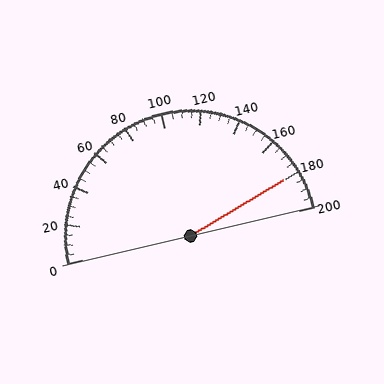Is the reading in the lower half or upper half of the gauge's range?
The reading is in the upper half of the range (0 to 200).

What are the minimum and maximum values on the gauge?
The gauge ranges from 0 to 200.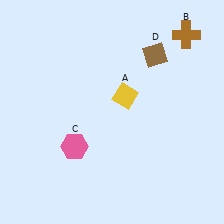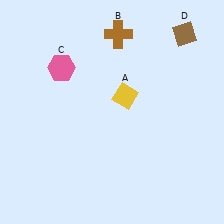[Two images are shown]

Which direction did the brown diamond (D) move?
The brown diamond (D) moved right.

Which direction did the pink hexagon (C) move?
The pink hexagon (C) moved up.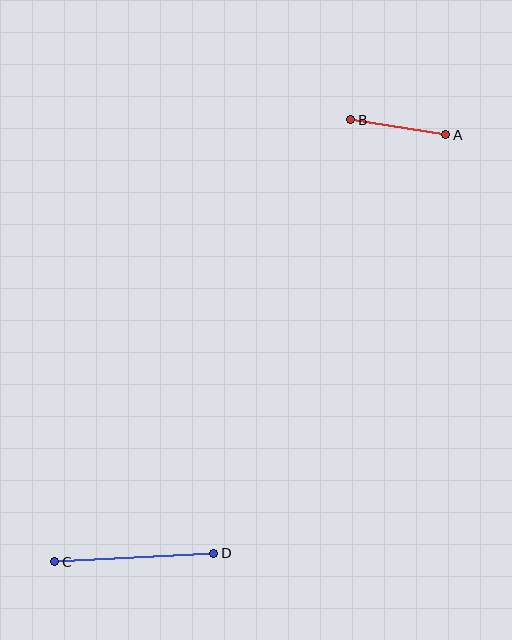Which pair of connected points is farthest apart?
Points C and D are farthest apart.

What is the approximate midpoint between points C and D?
The midpoint is at approximately (134, 557) pixels.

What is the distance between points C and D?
The distance is approximately 159 pixels.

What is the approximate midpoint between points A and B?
The midpoint is at approximately (398, 127) pixels.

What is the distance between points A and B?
The distance is approximately 96 pixels.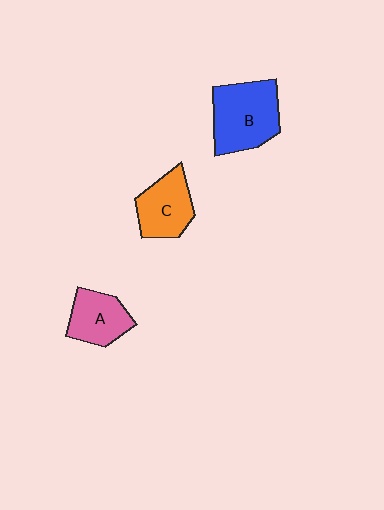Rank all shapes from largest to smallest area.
From largest to smallest: B (blue), C (orange), A (pink).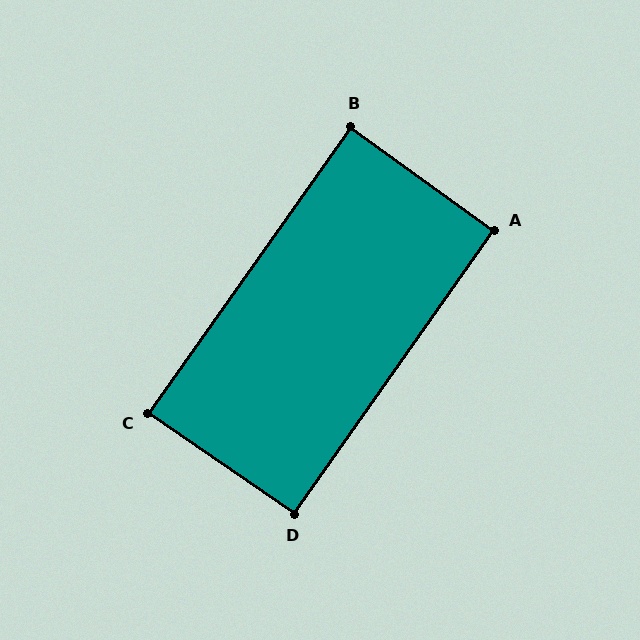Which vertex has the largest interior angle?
D, at approximately 91 degrees.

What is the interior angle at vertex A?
Approximately 91 degrees (approximately right).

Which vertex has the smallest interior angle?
B, at approximately 89 degrees.